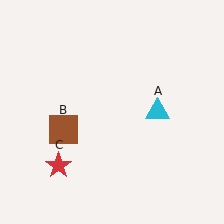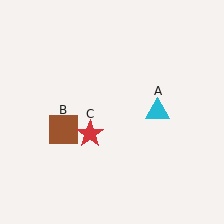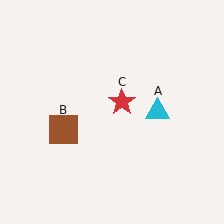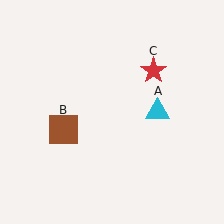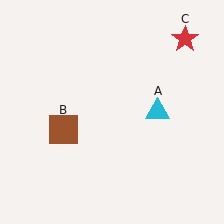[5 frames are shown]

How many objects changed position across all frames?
1 object changed position: red star (object C).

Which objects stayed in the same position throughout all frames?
Cyan triangle (object A) and brown square (object B) remained stationary.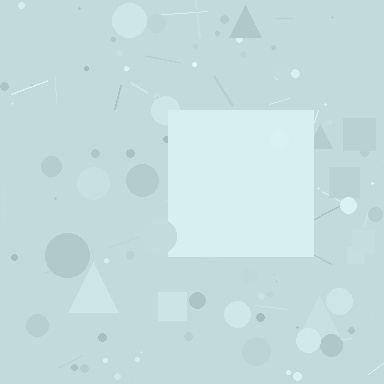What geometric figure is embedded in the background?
A square is embedded in the background.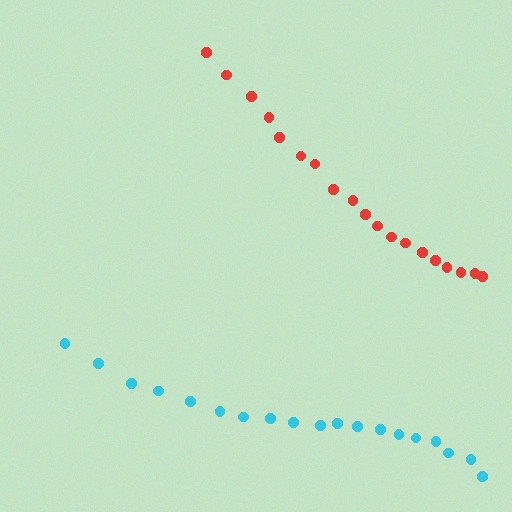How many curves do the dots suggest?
There are 2 distinct paths.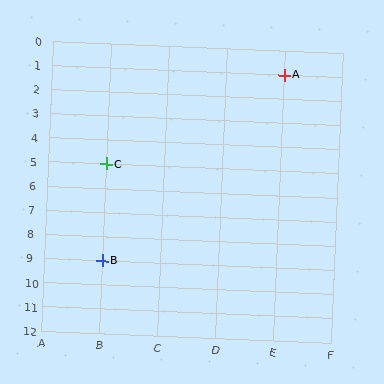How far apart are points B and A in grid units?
Points B and A are 3 columns and 8 rows apart (about 8.5 grid units diagonally).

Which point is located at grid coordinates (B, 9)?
Point B is at (B, 9).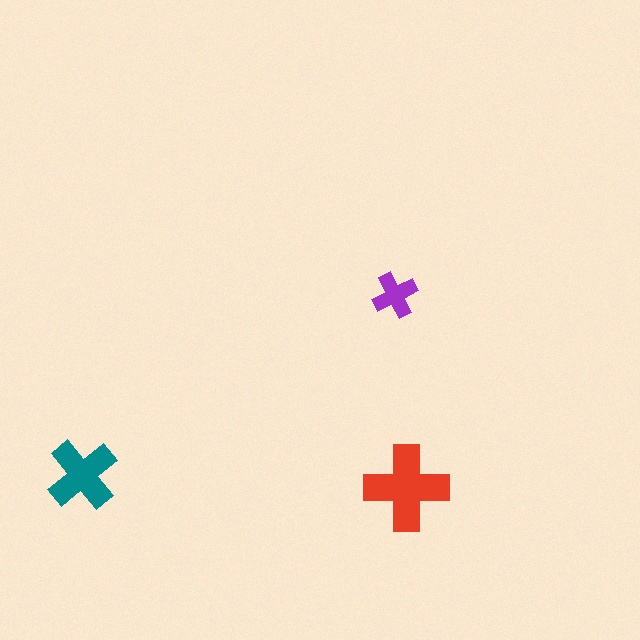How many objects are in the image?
There are 3 objects in the image.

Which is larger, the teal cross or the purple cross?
The teal one.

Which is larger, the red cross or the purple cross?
The red one.